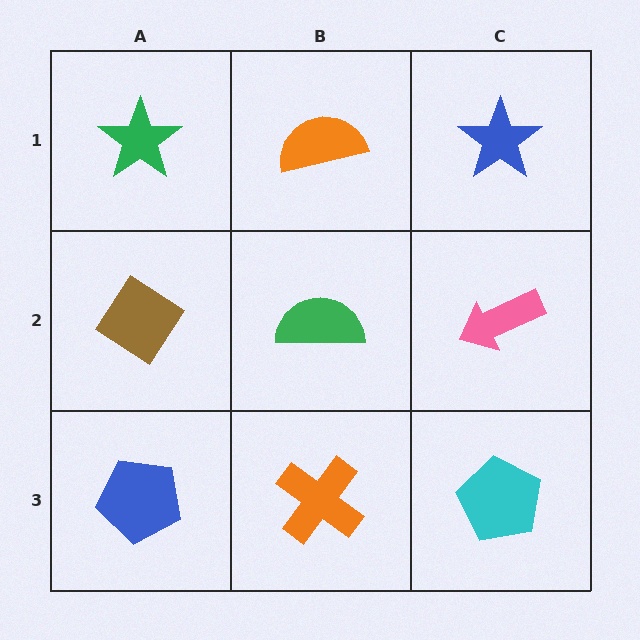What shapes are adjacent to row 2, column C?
A blue star (row 1, column C), a cyan pentagon (row 3, column C), a green semicircle (row 2, column B).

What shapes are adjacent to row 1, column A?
A brown diamond (row 2, column A), an orange semicircle (row 1, column B).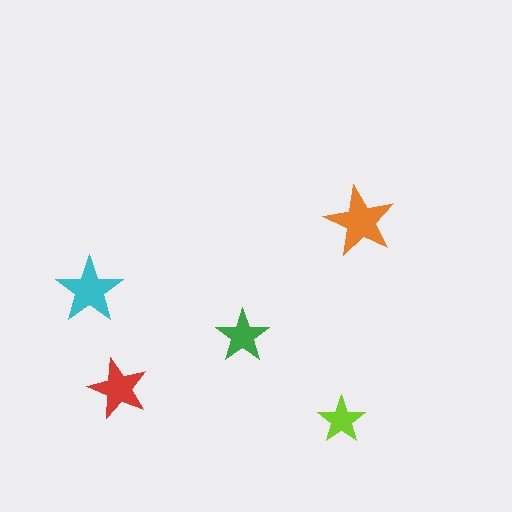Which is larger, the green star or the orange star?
The orange one.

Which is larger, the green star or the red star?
The red one.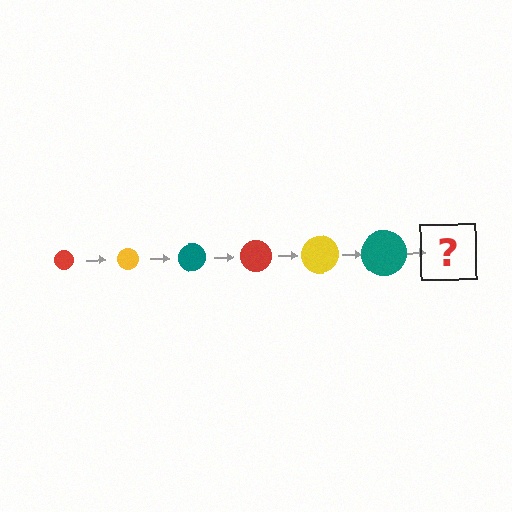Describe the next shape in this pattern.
It should be a red circle, larger than the previous one.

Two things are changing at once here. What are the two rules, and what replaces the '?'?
The two rules are that the circle grows larger each step and the color cycles through red, yellow, and teal. The '?' should be a red circle, larger than the previous one.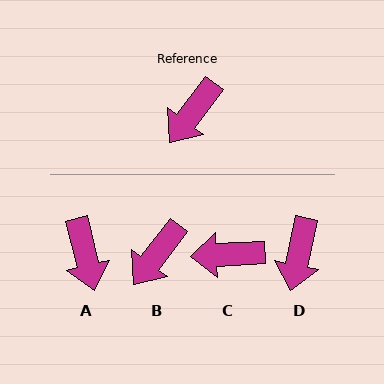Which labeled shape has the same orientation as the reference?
B.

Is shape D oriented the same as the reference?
No, it is off by about 25 degrees.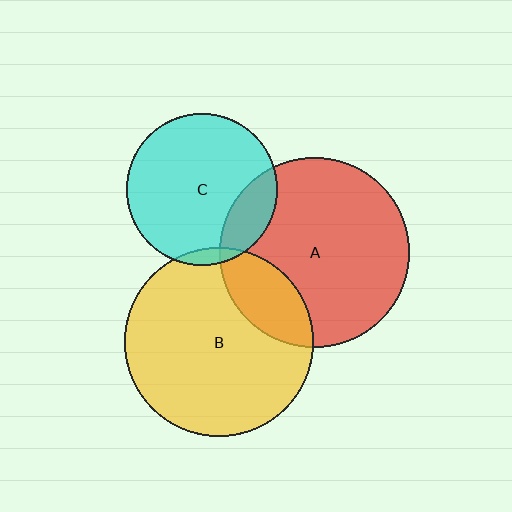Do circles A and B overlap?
Yes.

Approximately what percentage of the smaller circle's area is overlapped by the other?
Approximately 20%.